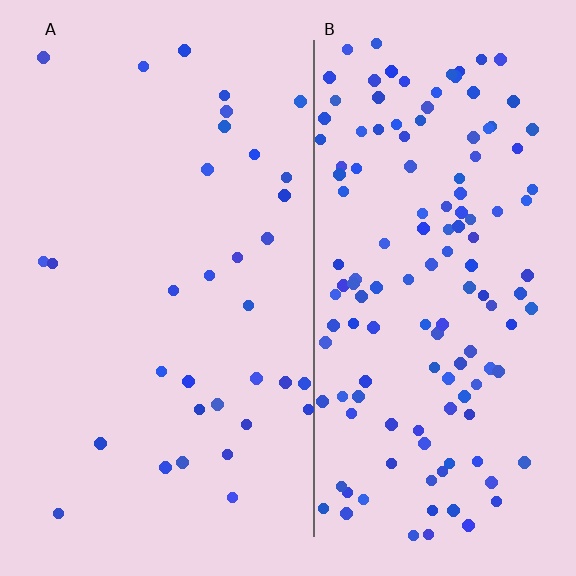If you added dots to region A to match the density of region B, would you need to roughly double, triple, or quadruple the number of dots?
Approximately quadruple.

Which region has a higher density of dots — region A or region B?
B (the right).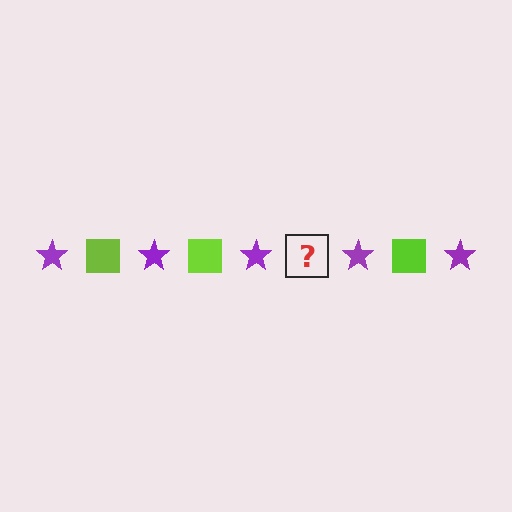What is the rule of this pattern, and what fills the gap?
The rule is that the pattern alternates between purple star and lime square. The gap should be filled with a lime square.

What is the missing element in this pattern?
The missing element is a lime square.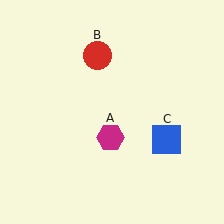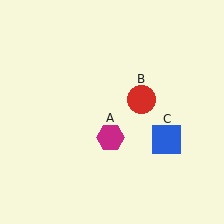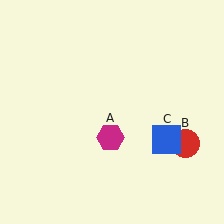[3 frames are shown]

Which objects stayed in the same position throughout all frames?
Magenta hexagon (object A) and blue square (object C) remained stationary.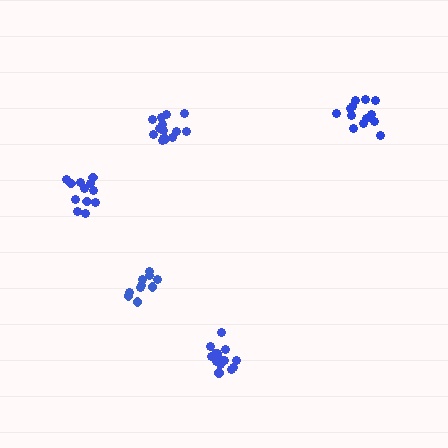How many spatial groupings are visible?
There are 5 spatial groupings.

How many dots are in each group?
Group 1: 14 dots, Group 2: 15 dots, Group 3: 12 dots, Group 4: 10 dots, Group 5: 13 dots (64 total).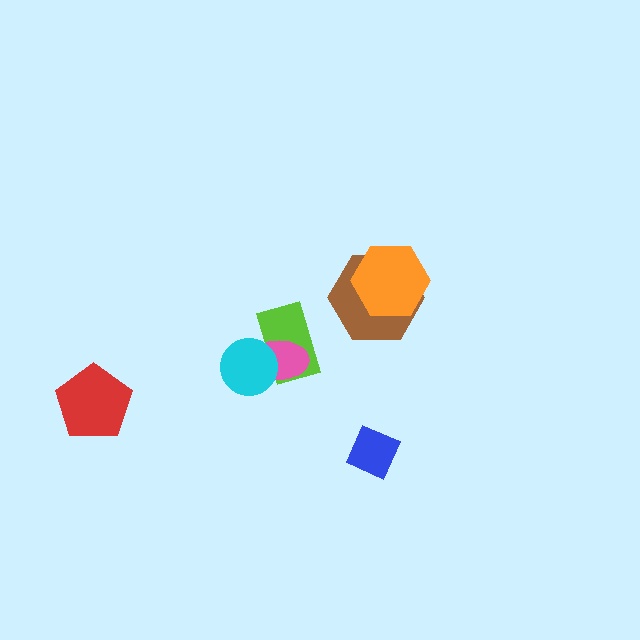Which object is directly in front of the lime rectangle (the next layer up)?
The pink ellipse is directly in front of the lime rectangle.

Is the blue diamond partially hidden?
No, no other shape covers it.